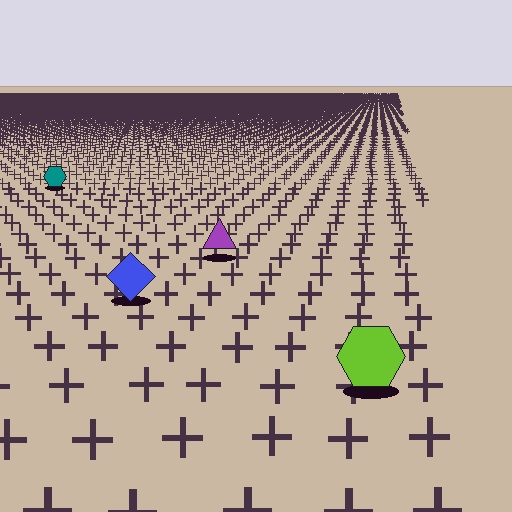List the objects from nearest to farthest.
From nearest to farthest: the lime hexagon, the blue diamond, the purple triangle, the teal hexagon.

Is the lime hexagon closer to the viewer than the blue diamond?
Yes. The lime hexagon is closer — you can tell from the texture gradient: the ground texture is coarser near it.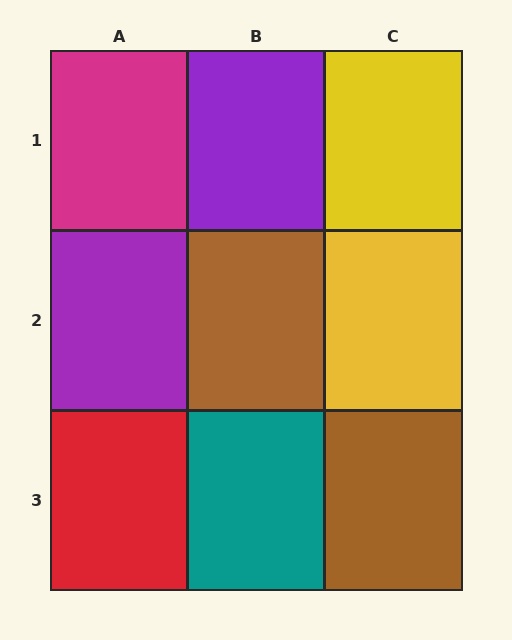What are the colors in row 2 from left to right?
Purple, brown, yellow.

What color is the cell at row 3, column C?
Brown.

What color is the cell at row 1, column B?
Purple.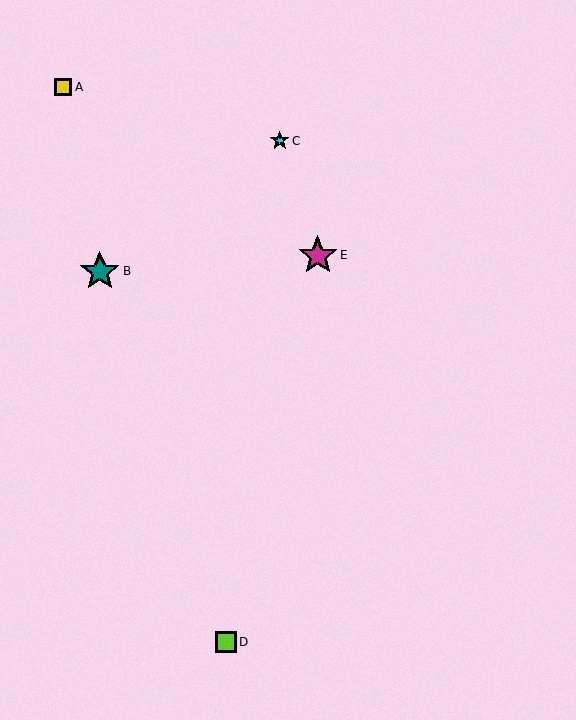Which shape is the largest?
The teal star (labeled B) is the largest.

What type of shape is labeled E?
Shape E is a magenta star.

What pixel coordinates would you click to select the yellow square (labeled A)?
Click at (63, 87) to select the yellow square A.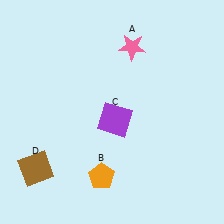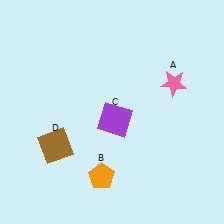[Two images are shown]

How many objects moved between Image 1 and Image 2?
2 objects moved between the two images.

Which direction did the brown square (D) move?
The brown square (D) moved up.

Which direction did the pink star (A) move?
The pink star (A) moved right.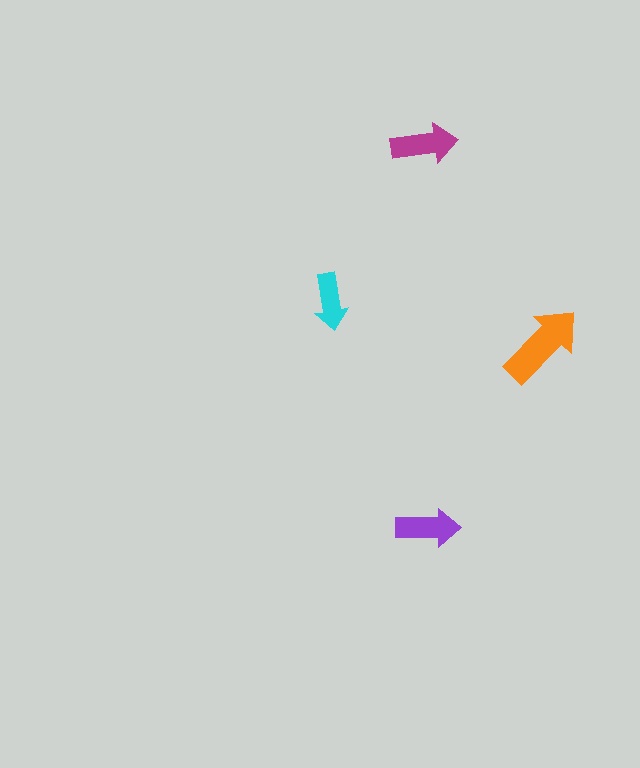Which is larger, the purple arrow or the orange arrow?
The orange one.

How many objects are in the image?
There are 4 objects in the image.